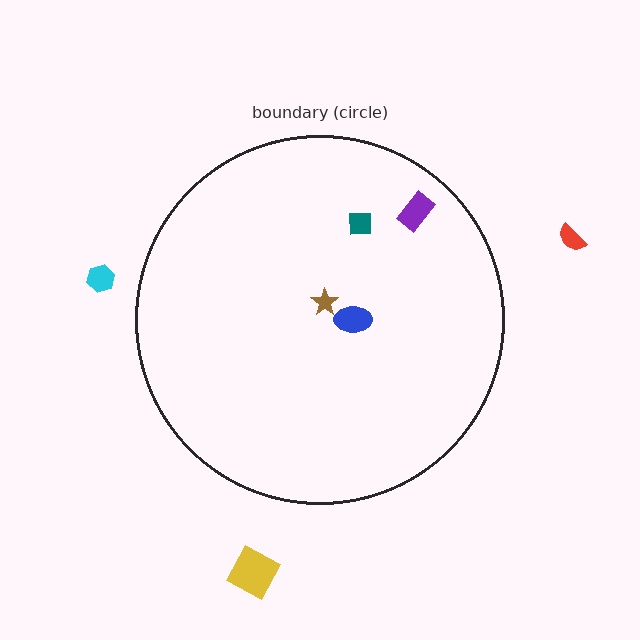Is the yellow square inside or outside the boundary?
Outside.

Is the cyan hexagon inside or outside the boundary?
Outside.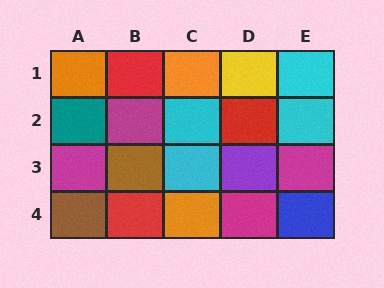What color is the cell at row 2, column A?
Teal.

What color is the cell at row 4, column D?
Magenta.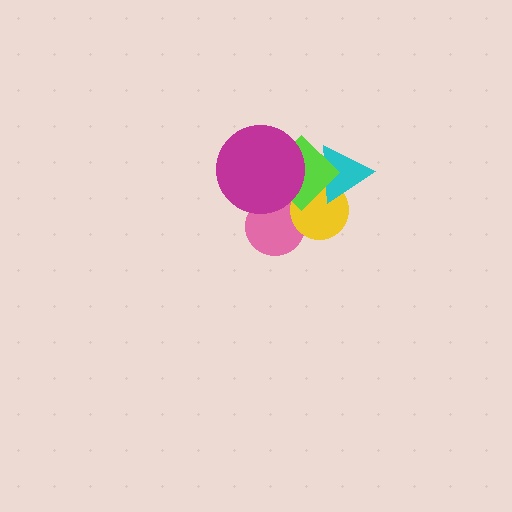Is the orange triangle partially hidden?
Yes, it is partially covered by another shape.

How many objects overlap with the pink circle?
4 objects overlap with the pink circle.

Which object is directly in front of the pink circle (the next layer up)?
The yellow circle is directly in front of the pink circle.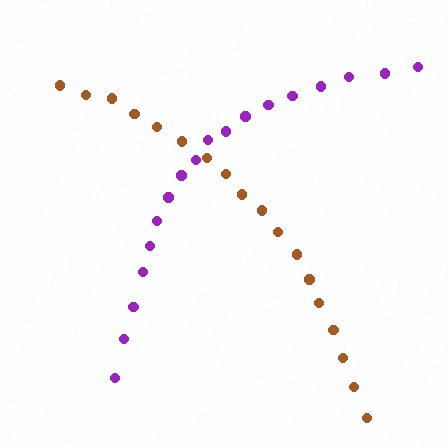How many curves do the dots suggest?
There are 2 distinct paths.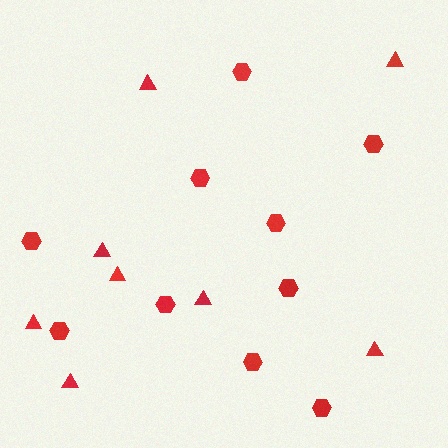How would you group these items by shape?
There are 2 groups: one group of triangles (8) and one group of hexagons (10).